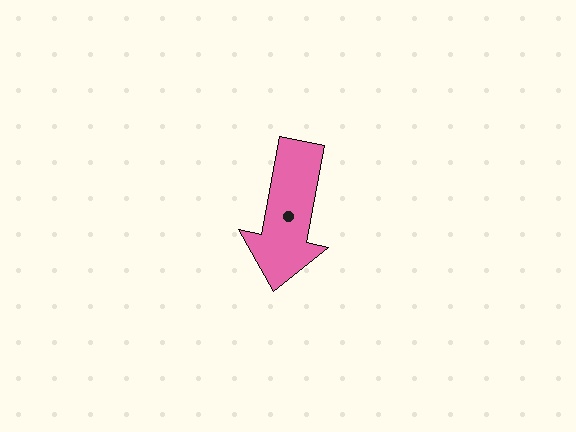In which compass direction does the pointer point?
South.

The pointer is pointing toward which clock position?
Roughly 6 o'clock.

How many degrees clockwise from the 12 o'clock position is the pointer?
Approximately 191 degrees.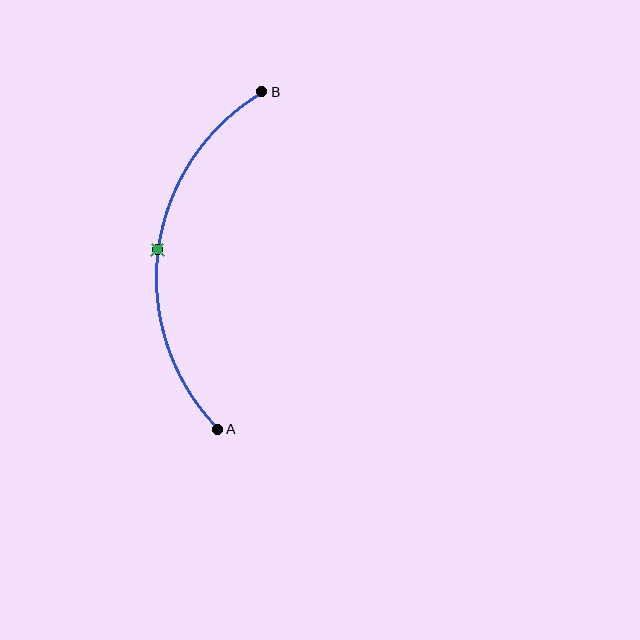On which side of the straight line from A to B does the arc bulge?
The arc bulges to the left of the straight line connecting A and B.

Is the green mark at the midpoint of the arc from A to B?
Yes. The green mark lies on the arc at equal arc-length from both A and B — it is the arc midpoint.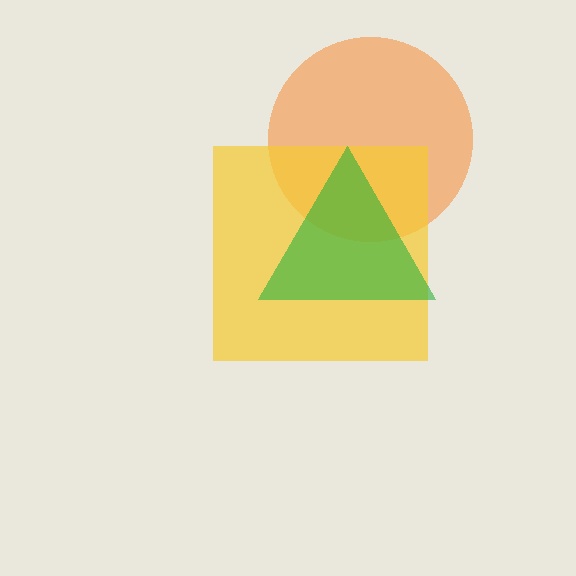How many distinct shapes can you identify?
There are 3 distinct shapes: an orange circle, a yellow square, a green triangle.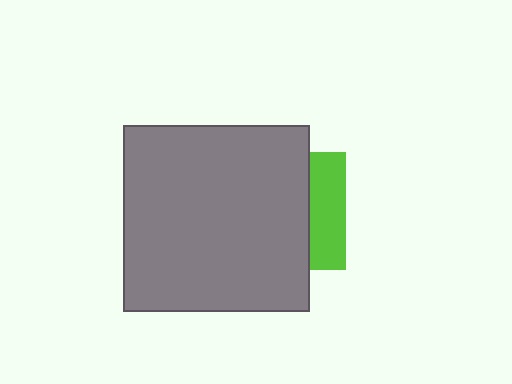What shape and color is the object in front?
The object in front is a gray square.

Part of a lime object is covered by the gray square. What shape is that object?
It is a square.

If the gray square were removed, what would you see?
You would see the complete lime square.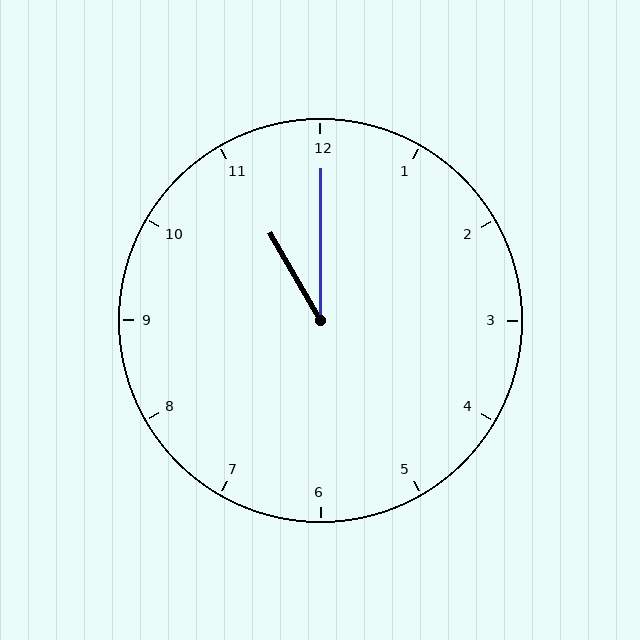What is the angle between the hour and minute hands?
Approximately 30 degrees.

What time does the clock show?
11:00.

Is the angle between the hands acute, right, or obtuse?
It is acute.